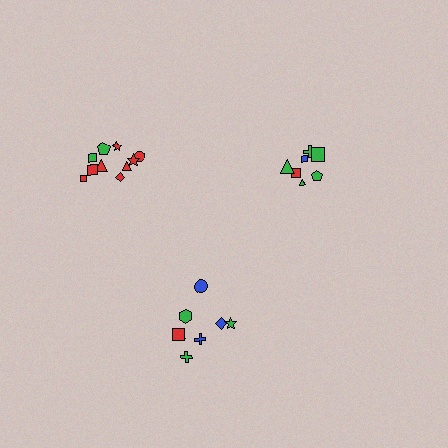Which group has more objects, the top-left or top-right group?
The top-left group.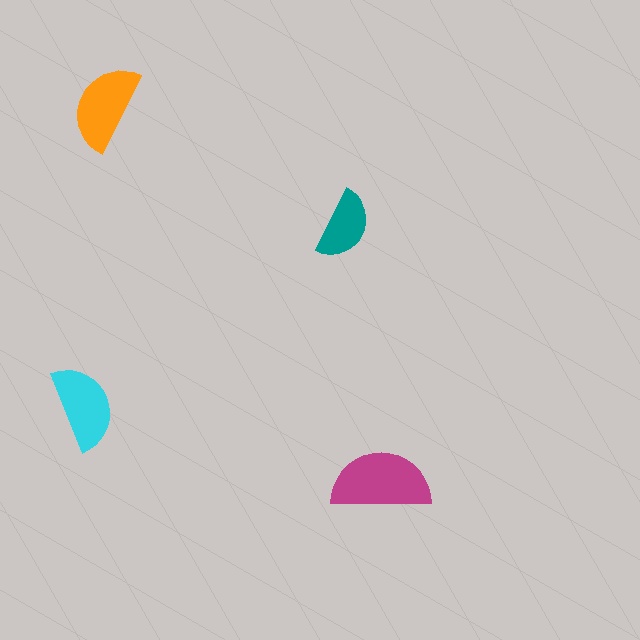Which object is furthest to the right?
The magenta semicircle is rightmost.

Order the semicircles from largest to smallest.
the magenta one, the orange one, the cyan one, the teal one.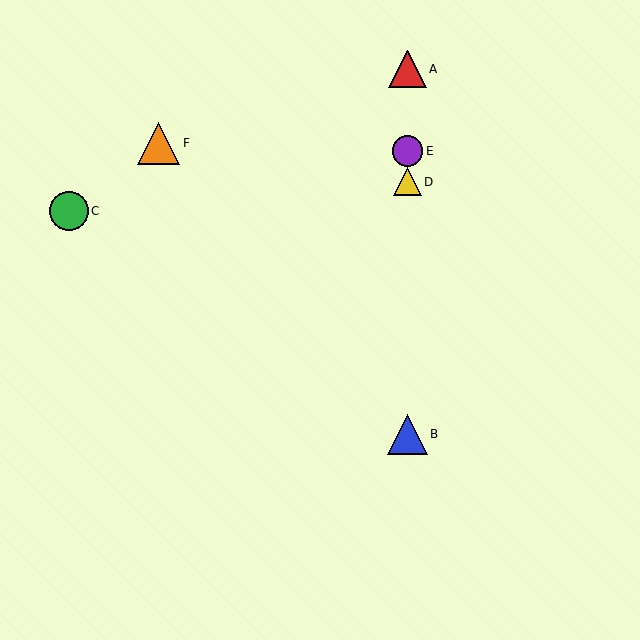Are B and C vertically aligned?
No, B is at x≈407 and C is at x≈69.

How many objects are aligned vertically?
4 objects (A, B, D, E) are aligned vertically.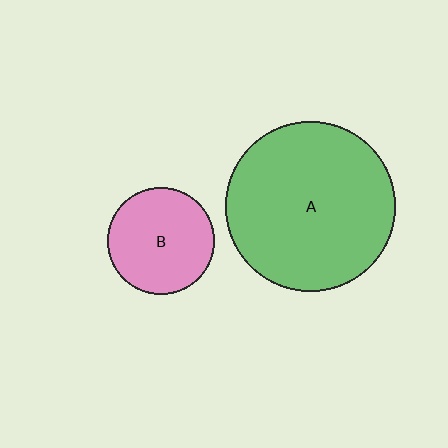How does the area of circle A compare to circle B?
Approximately 2.5 times.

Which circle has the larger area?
Circle A (green).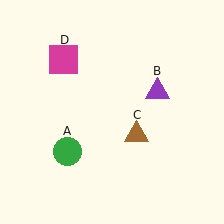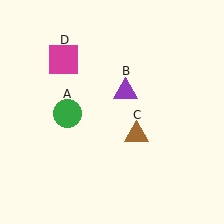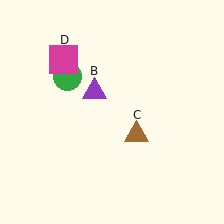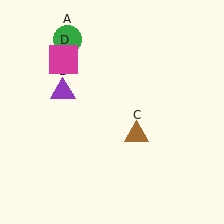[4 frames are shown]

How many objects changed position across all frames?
2 objects changed position: green circle (object A), purple triangle (object B).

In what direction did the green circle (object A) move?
The green circle (object A) moved up.